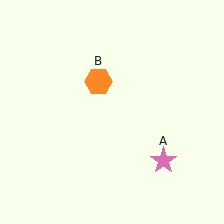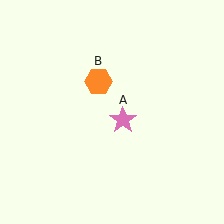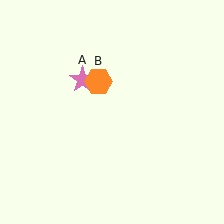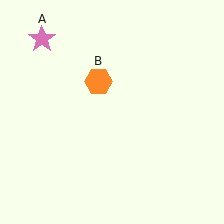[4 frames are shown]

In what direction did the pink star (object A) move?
The pink star (object A) moved up and to the left.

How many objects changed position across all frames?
1 object changed position: pink star (object A).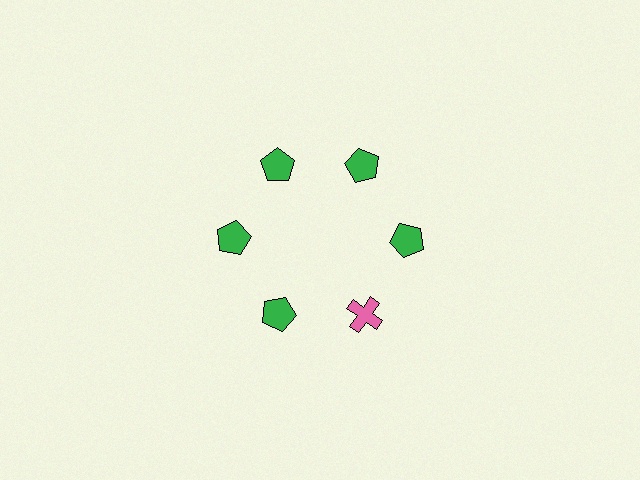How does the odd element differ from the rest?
It differs in both color (pink instead of green) and shape (cross instead of pentagon).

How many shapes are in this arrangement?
There are 6 shapes arranged in a ring pattern.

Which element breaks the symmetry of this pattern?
The pink cross at roughly the 5 o'clock position breaks the symmetry. All other shapes are green pentagons.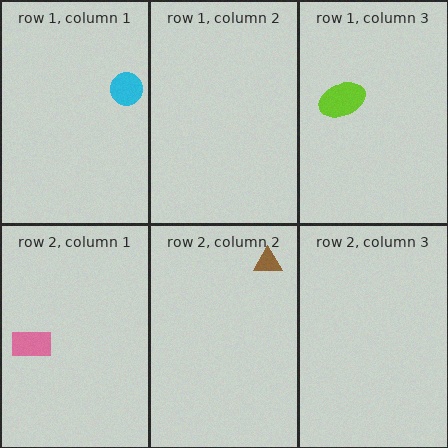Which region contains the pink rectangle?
The row 2, column 1 region.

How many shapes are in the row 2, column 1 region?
1.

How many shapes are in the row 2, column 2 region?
1.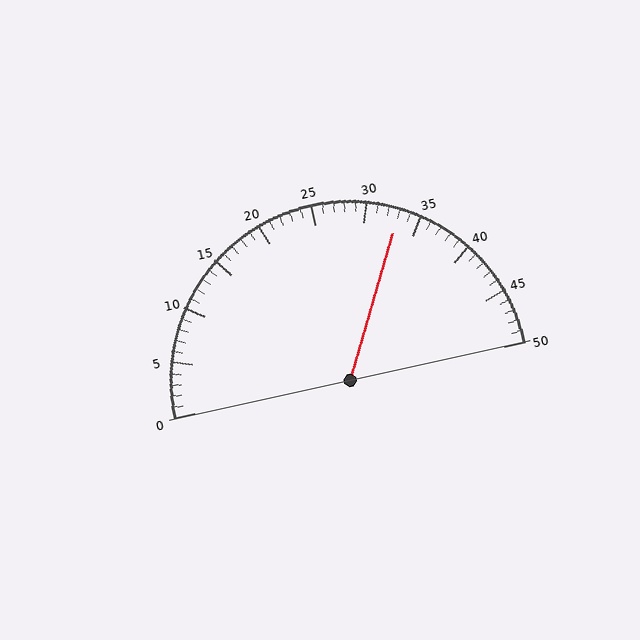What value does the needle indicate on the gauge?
The needle indicates approximately 33.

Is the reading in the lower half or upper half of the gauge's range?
The reading is in the upper half of the range (0 to 50).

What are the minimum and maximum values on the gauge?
The gauge ranges from 0 to 50.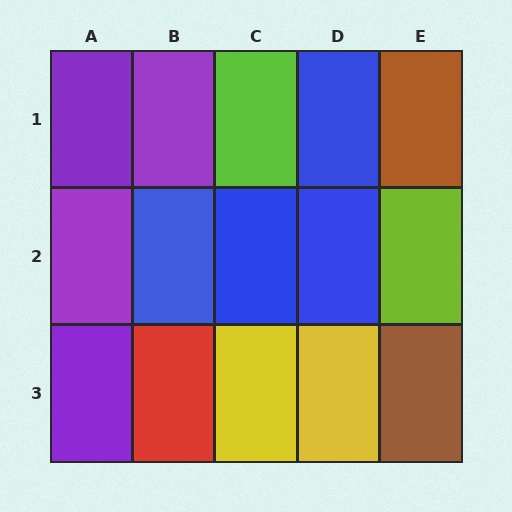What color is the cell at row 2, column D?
Blue.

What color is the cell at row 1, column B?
Purple.